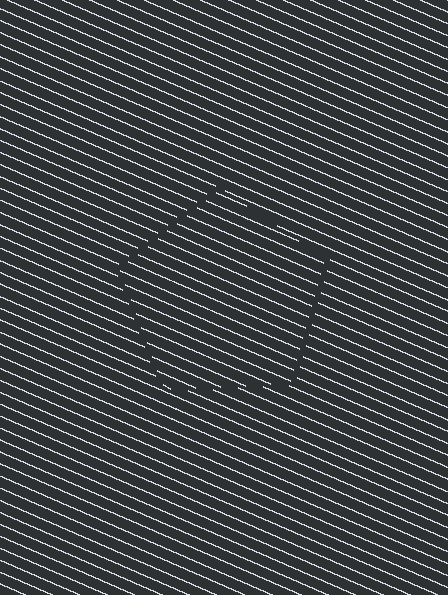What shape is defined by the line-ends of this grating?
An illusory pentagon. The interior of the shape contains the same grating, shifted by half a period — the contour is defined by the phase discontinuity where line-ends from the inner and outer gratings abut.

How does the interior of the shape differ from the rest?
The interior of the shape contains the same grating, shifted by half a period — the contour is defined by the phase discontinuity where line-ends from the inner and outer gratings abut.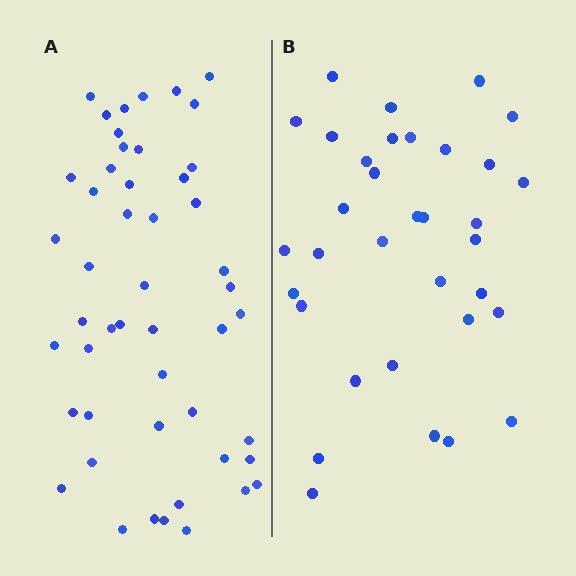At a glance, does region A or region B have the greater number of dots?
Region A (the left region) has more dots.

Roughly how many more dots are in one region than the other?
Region A has approximately 15 more dots than region B.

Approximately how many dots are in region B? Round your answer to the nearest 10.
About 30 dots. (The exact count is 34, which rounds to 30.)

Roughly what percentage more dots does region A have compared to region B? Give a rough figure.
About 45% more.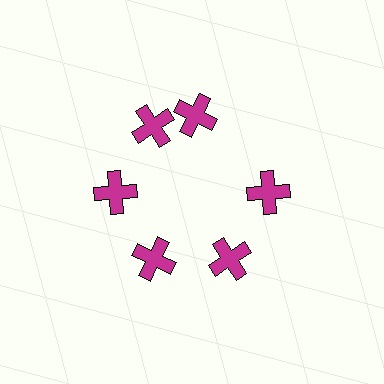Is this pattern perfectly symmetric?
No. The 6 magenta crosses are arranged in a ring, but one element near the 1 o'clock position is rotated out of alignment along the ring, breaking the 6-fold rotational symmetry.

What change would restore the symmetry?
The symmetry would be restored by rotating it back into even spacing with its neighbors so that all 6 crosses sit at equal angles and equal distance from the center.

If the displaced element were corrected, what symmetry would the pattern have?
It would have 6-fold rotational symmetry — the pattern would map onto itself every 60 degrees.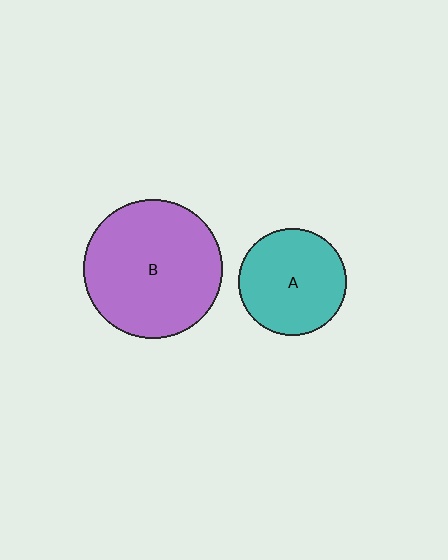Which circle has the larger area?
Circle B (purple).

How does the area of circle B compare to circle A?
Approximately 1.7 times.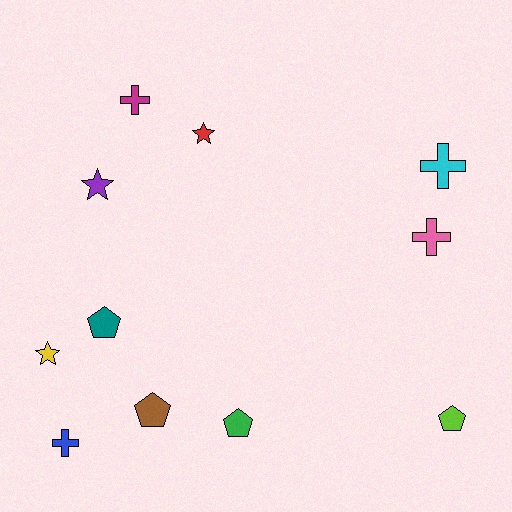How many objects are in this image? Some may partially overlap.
There are 11 objects.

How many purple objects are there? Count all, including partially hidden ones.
There is 1 purple object.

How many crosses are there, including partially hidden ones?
There are 4 crosses.